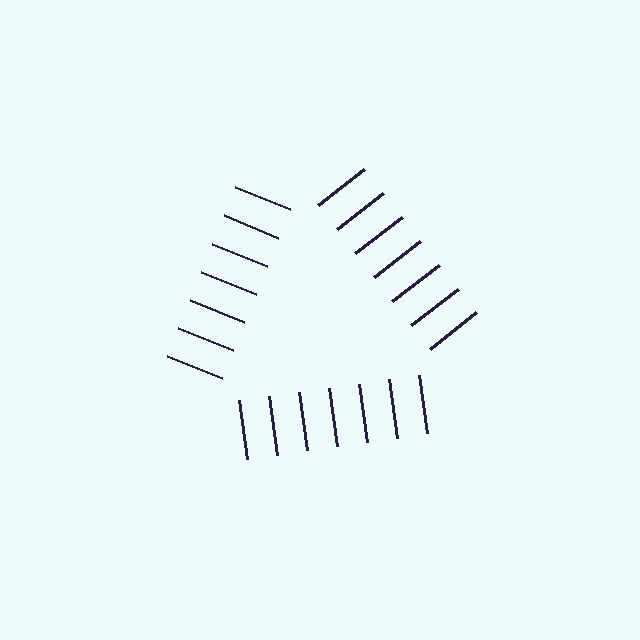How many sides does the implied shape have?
3 sides — the line-ends trace a triangle.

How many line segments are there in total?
21 — 7 along each of the 3 edges.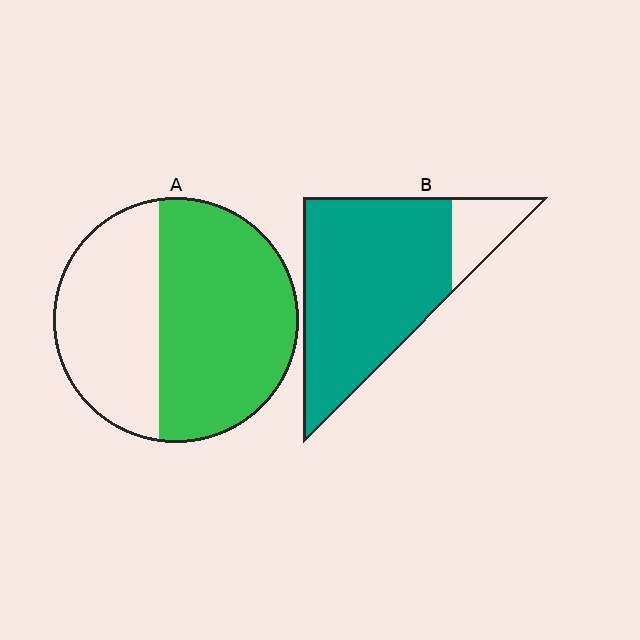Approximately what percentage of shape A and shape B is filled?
A is approximately 60% and B is approximately 85%.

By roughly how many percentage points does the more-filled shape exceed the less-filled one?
By roughly 25 percentage points (B over A).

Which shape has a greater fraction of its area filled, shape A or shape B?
Shape B.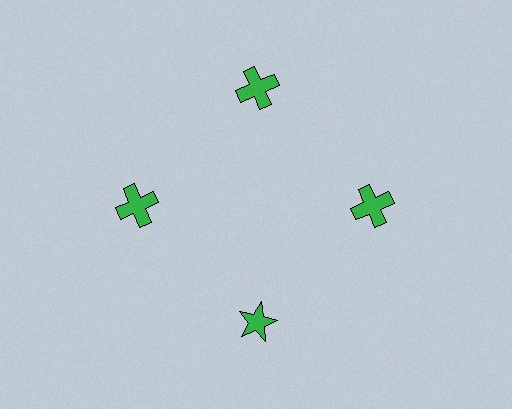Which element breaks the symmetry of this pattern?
The green star at roughly the 6 o'clock position breaks the symmetry. All other shapes are green crosses.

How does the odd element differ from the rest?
It has a different shape: star instead of cross.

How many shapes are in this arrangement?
There are 4 shapes arranged in a ring pattern.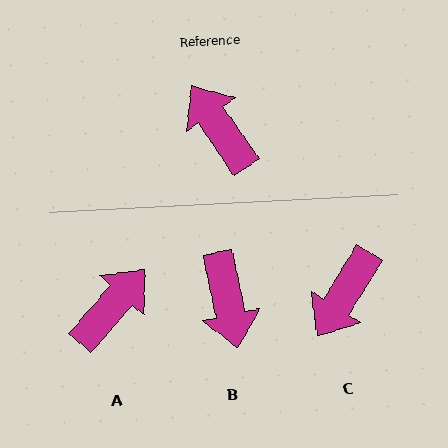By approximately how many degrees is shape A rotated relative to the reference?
Approximately 76 degrees clockwise.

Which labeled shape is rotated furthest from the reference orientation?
B, about 158 degrees away.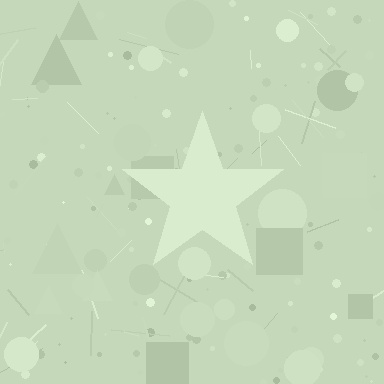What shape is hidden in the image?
A star is hidden in the image.